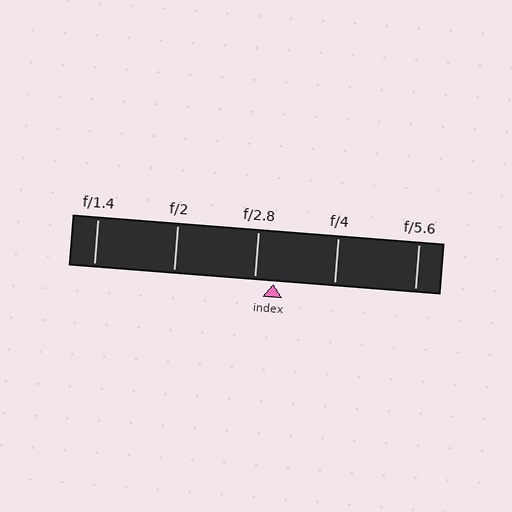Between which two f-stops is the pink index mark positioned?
The index mark is between f/2.8 and f/4.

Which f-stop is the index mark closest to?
The index mark is closest to f/2.8.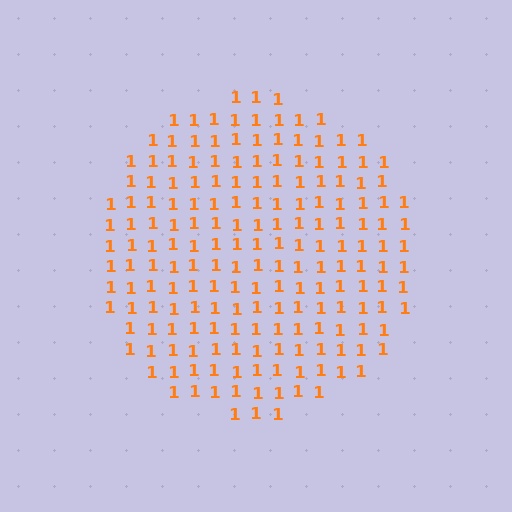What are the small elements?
The small elements are digit 1's.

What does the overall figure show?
The overall figure shows a circle.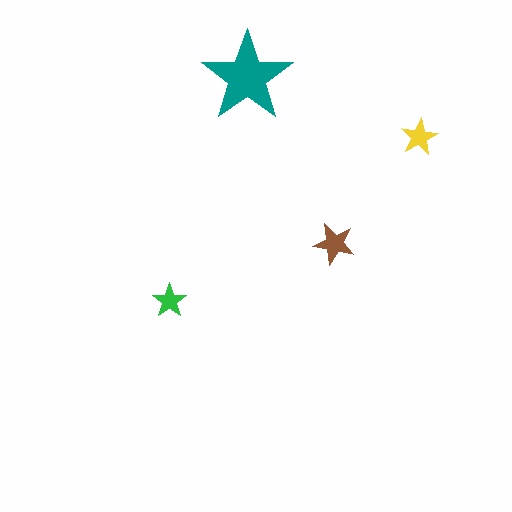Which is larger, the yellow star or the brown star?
The brown one.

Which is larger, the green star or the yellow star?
The yellow one.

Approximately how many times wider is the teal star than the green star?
About 2.5 times wider.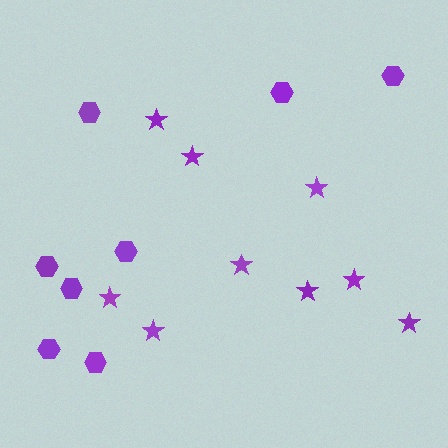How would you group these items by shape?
There are 2 groups: one group of stars (9) and one group of hexagons (8).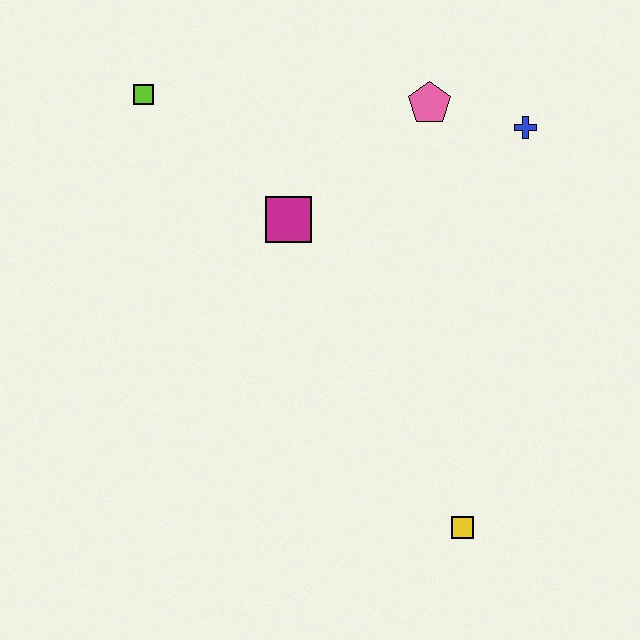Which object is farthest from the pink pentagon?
The yellow square is farthest from the pink pentagon.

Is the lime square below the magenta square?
No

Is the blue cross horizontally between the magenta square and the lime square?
No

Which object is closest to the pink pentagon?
The blue cross is closest to the pink pentagon.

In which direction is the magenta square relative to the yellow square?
The magenta square is above the yellow square.